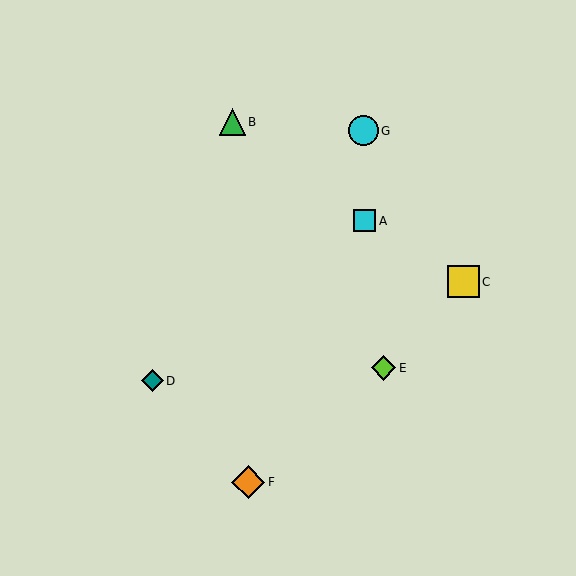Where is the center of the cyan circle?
The center of the cyan circle is at (363, 131).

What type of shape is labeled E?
Shape E is a lime diamond.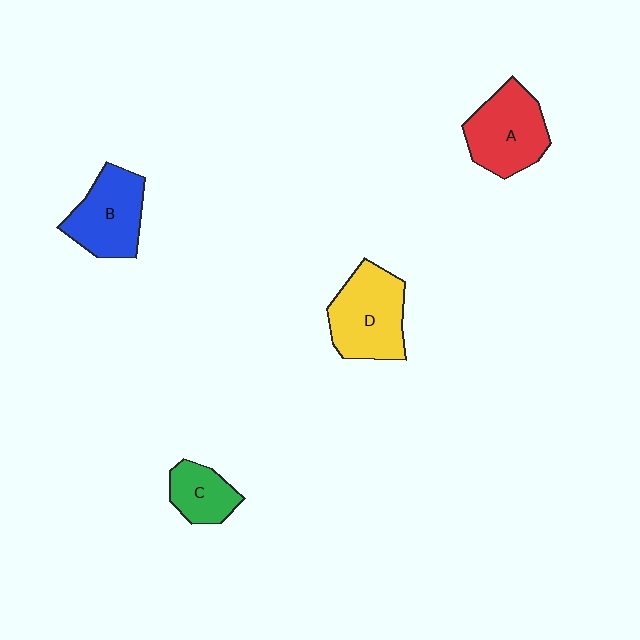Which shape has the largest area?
Shape D (yellow).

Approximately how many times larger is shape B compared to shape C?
Approximately 1.6 times.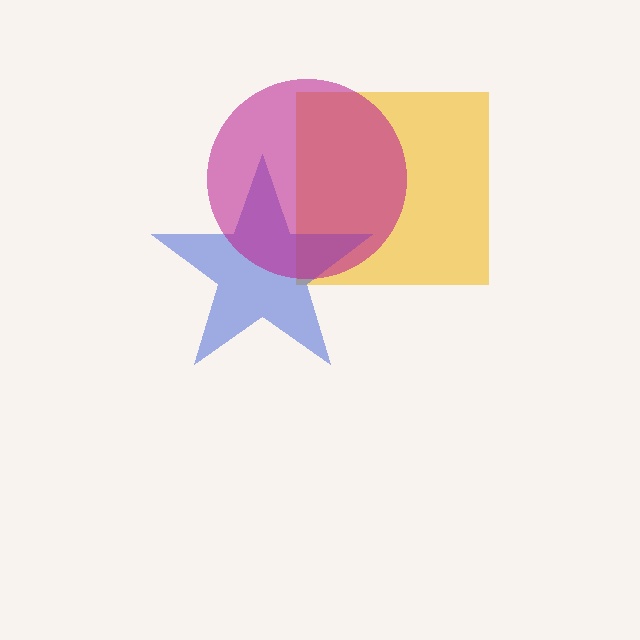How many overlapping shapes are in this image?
There are 3 overlapping shapes in the image.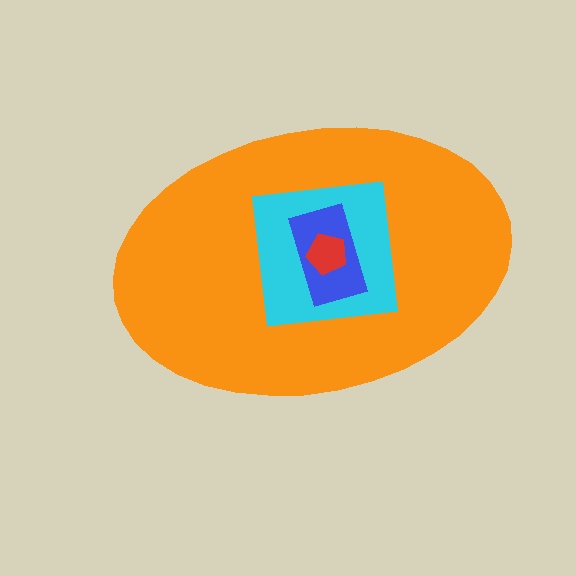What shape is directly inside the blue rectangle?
The red pentagon.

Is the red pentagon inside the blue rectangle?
Yes.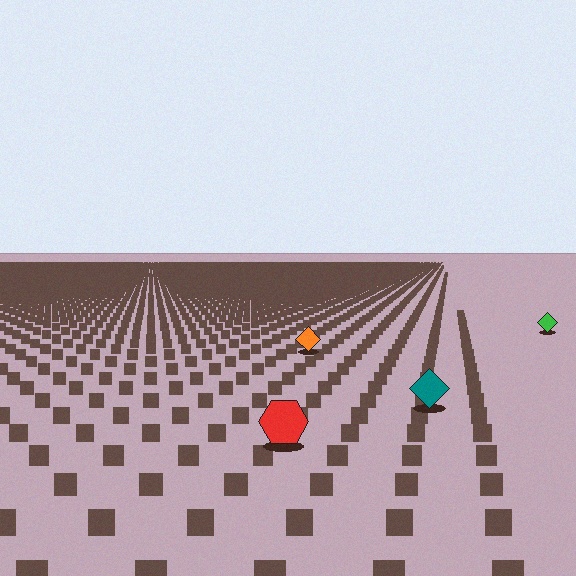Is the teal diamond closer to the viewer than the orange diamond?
Yes. The teal diamond is closer — you can tell from the texture gradient: the ground texture is coarser near it.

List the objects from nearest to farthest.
From nearest to farthest: the red hexagon, the teal diamond, the orange diamond, the green diamond.